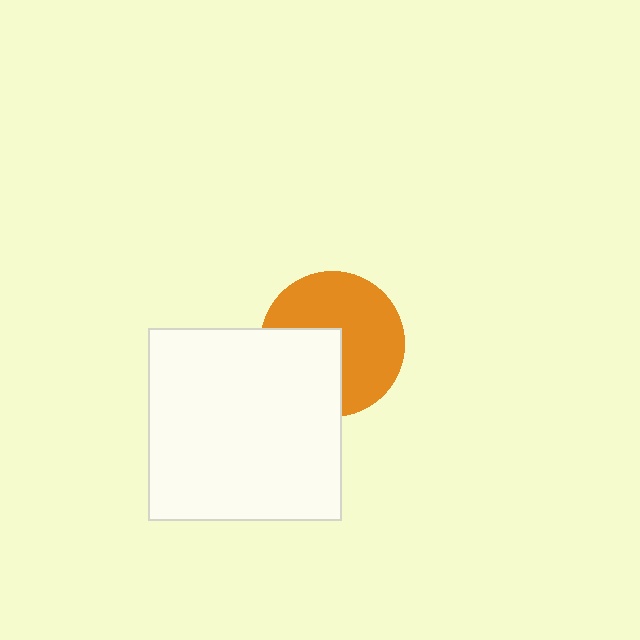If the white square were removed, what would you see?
You would see the complete orange circle.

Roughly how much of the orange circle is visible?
About half of it is visible (roughly 63%).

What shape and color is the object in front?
The object in front is a white square.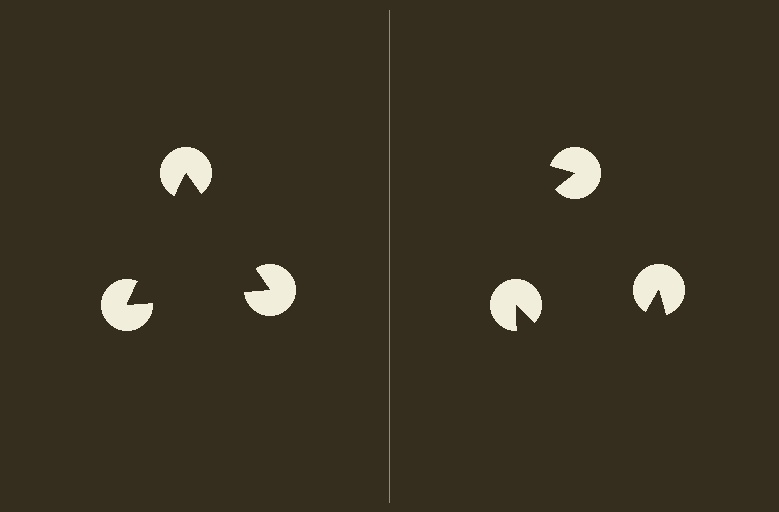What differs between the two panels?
The pac-man discs are positioned identically on both sides; only the wedge orientations differ. On the left they align to a triangle; on the right they are misaligned.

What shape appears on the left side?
An illusory triangle.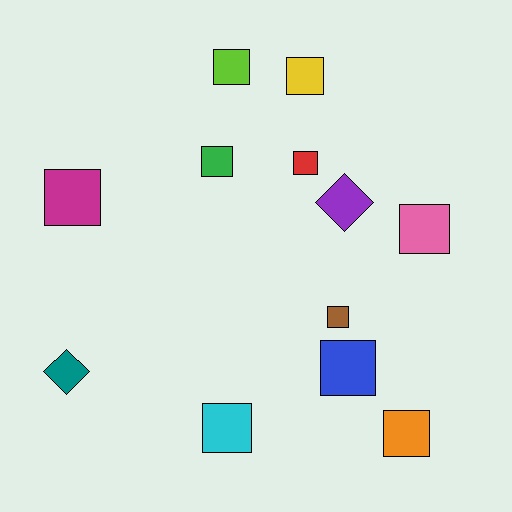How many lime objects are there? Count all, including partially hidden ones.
There is 1 lime object.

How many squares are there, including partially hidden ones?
There are 10 squares.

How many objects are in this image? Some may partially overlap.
There are 12 objects.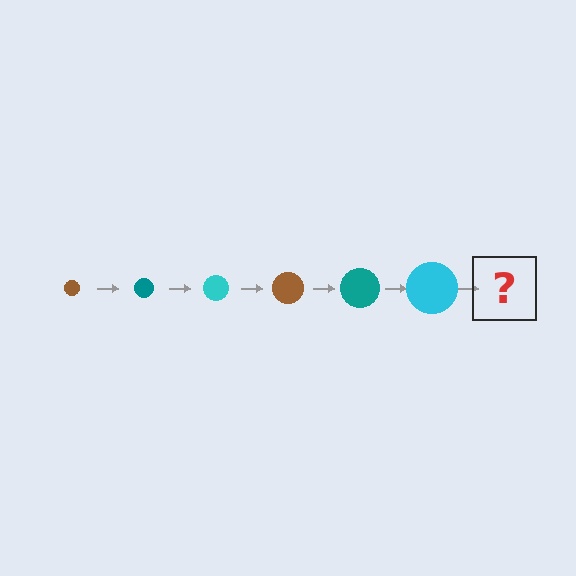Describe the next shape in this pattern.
It should be a brown circle, larger than the previous one.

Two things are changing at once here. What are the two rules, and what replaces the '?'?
The two rules are that the circle grows larger each step and the color cycles through brown, teal, and cyan. The '?' should be a brown circle, larger than the previous one.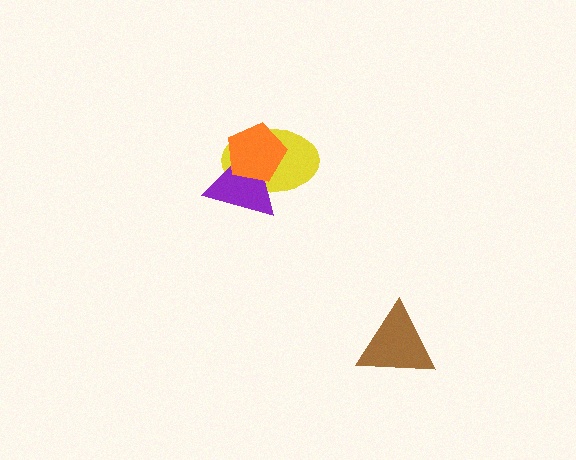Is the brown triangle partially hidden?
No, no other shape covers it.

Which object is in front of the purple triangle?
The orange pentagon is in front of the purple triangle.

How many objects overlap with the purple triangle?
2 objects overlap with the purple triangle.